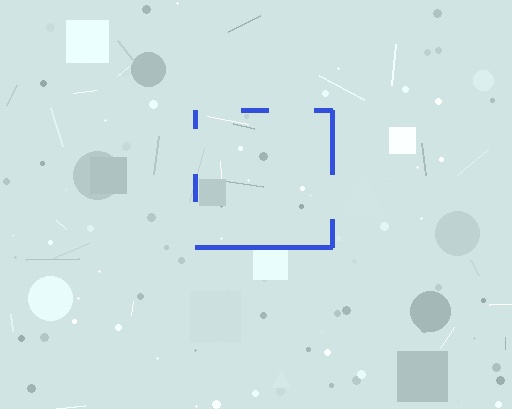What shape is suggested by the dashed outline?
The dashed outline suggests a square.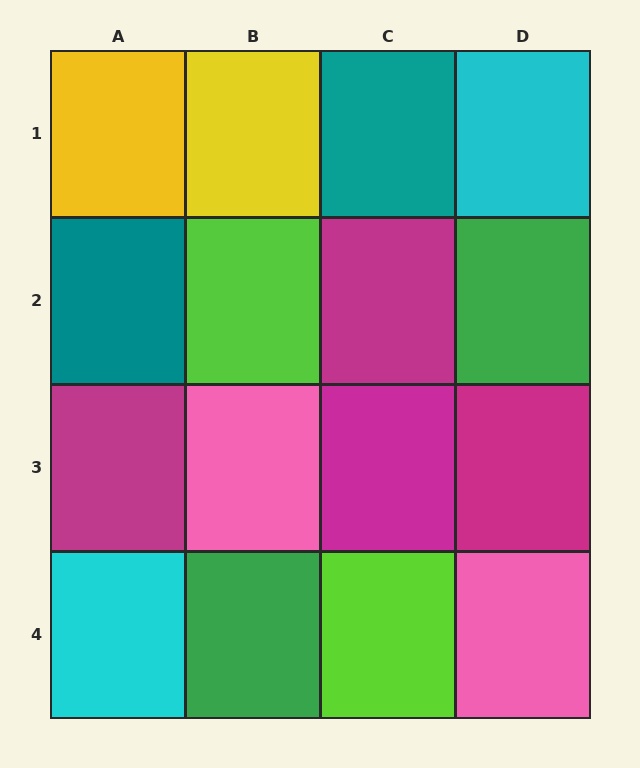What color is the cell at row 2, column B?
Lime.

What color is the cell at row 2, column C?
Magenta.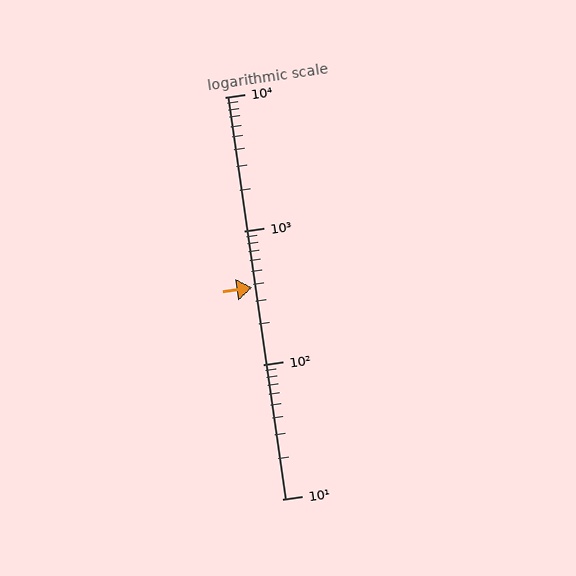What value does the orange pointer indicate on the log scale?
The pointer indicates approximately 380.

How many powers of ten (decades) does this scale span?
The scale spans 3 decades, from 10 to 10000.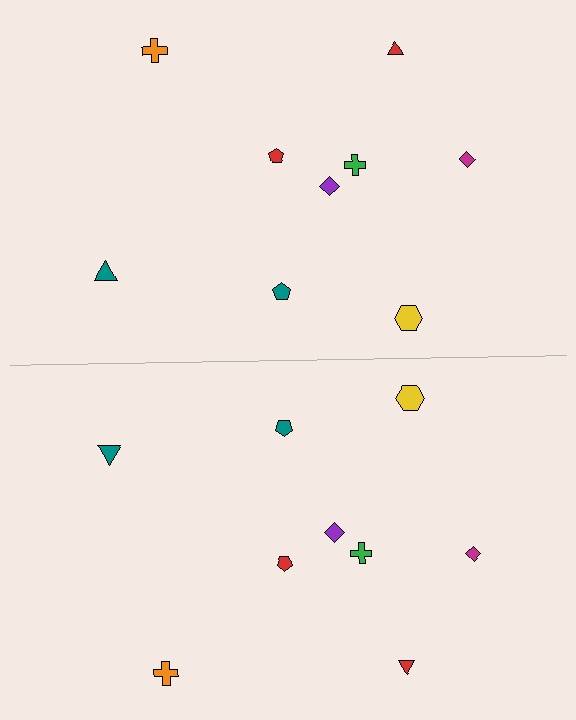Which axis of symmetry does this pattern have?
The pattern has a horizontal axis of symmetry running through the center of the image.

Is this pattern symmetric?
Yes, this pattern has bilateral (reflection) symmetry.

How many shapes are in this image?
There are 18 shapes in this image.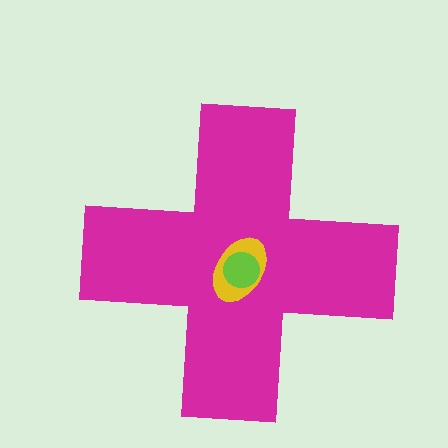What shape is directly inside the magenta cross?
The yellow ellipse.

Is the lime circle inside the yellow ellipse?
Yes.